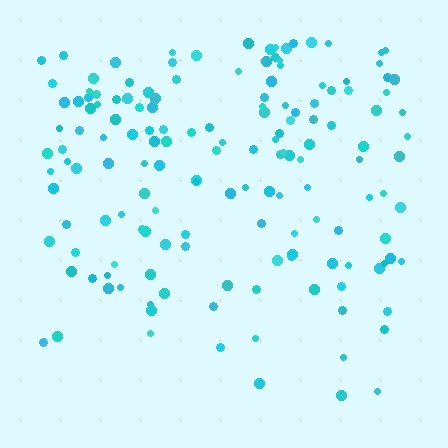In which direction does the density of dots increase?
From bottom to top, with the top side densest.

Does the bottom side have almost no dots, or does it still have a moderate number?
Still a moderate number, just noticeably fewer than the top.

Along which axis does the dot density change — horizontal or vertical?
Vertical.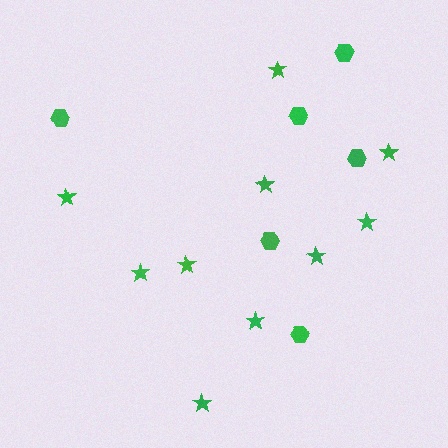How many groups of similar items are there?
There are 2 groups: one group of hexagons (6) and one group of stars (10).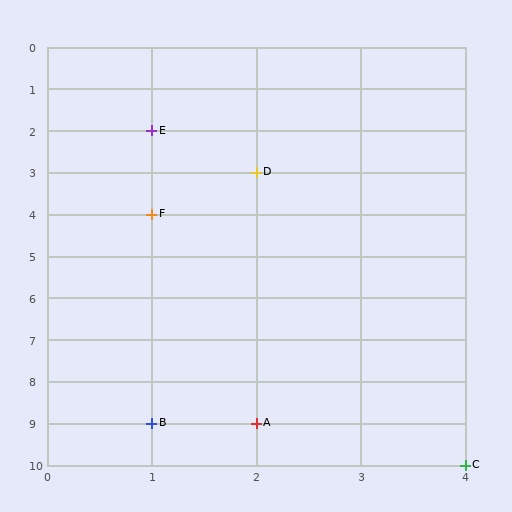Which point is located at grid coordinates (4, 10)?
Point C is at (4, 10).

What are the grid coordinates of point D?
Point D is at grid coordinates (2, 3).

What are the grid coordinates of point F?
Point F is at grid coordinates (1, 4).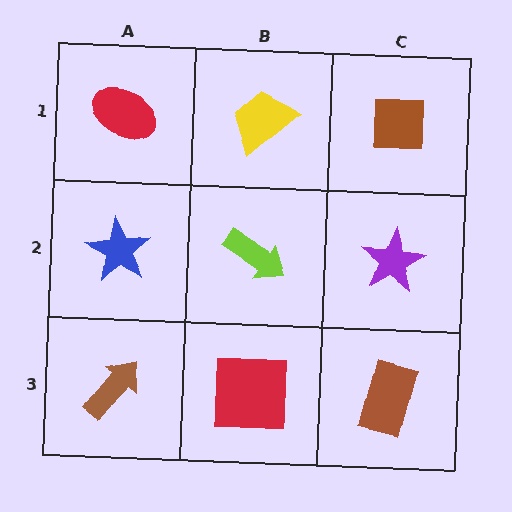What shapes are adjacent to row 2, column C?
A brown square (row 1, column C), a brown rectangle (row 3, column C), a lime arrow (row 2, column B).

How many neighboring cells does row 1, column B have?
3.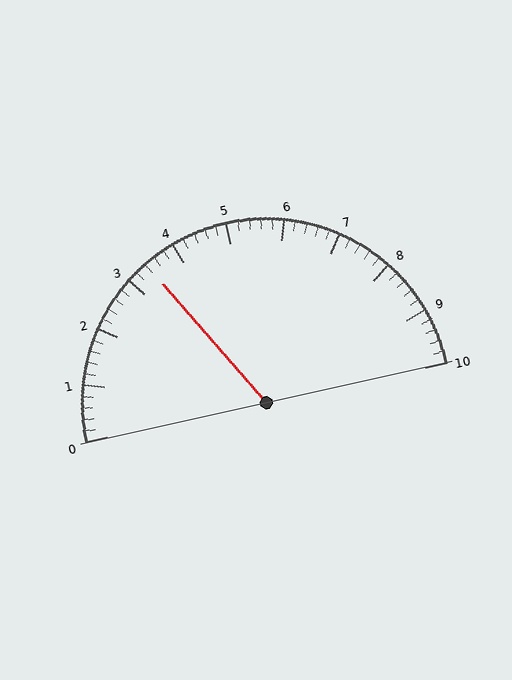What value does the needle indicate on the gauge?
The needle indicates approximately 3.4.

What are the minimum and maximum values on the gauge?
The gauge ranges from 0 to 10.